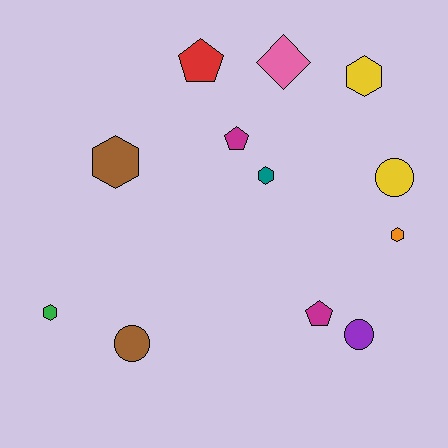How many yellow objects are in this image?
There are 2 yellow objects.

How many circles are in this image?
There are 3 circles.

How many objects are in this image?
There are 12 objects.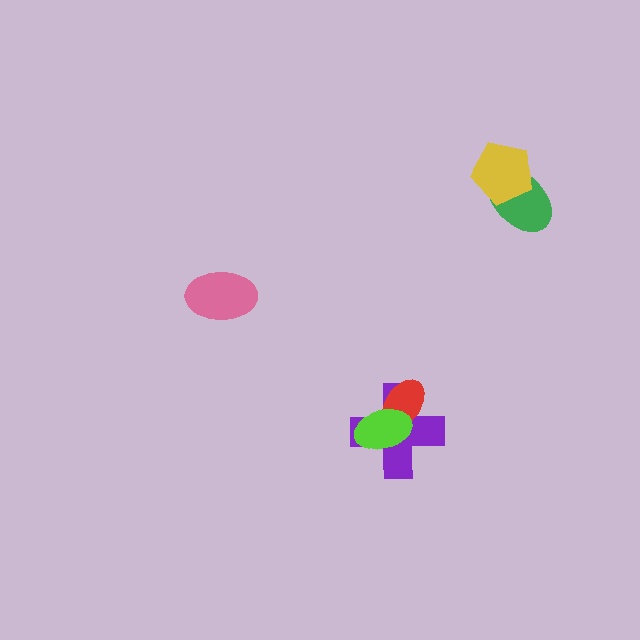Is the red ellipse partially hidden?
Yes, it is partially covered by another shape.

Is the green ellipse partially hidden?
Yes, it is partially covered by another shape.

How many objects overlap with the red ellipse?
2 objects overlap with the red ellipse.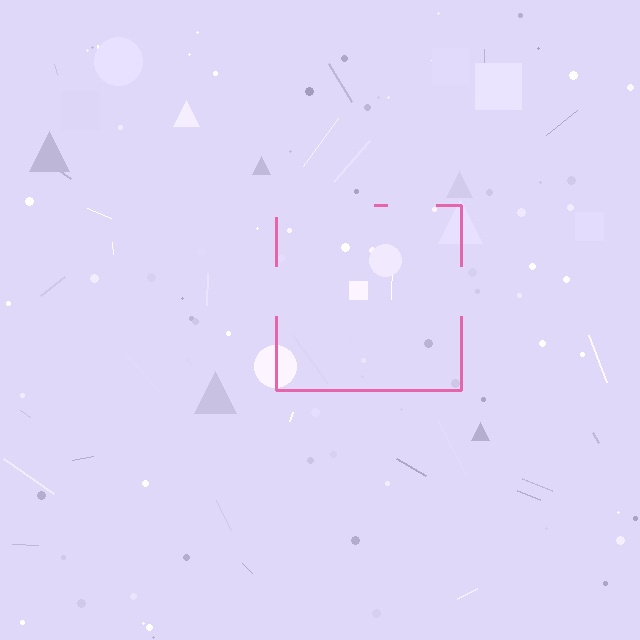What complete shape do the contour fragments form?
The contour fragments form a square.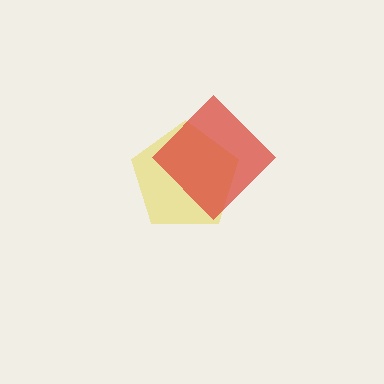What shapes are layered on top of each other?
The layered shapes are: a yellow pentagon, a red diamond.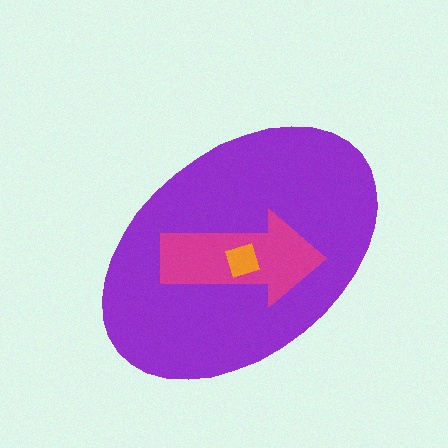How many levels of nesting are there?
3.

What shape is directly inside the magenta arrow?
The orange diamond.